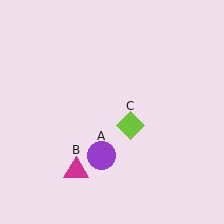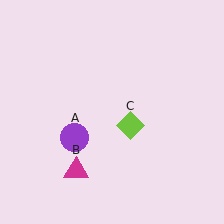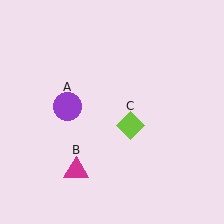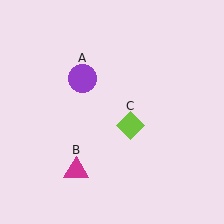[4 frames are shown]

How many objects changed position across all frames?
1 object changed position: purple circle (object A).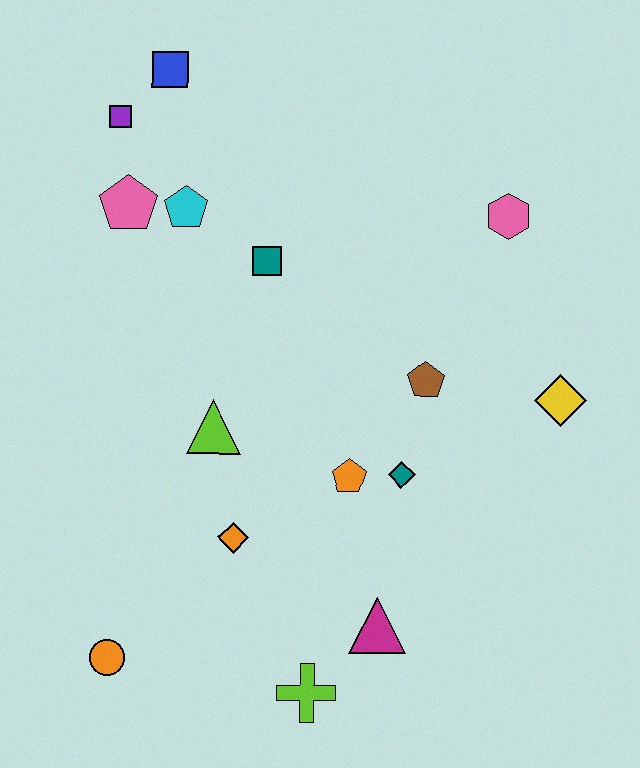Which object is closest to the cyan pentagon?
The pink pentagon is closest to the cyan pentagon.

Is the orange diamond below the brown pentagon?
Yes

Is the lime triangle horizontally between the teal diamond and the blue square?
Yes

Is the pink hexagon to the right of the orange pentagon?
Yes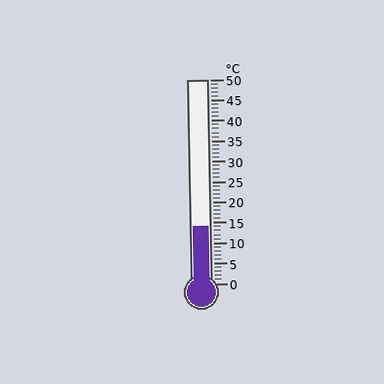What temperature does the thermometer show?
The thermometer shows approximately 14°C.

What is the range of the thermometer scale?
The thermometer scale ranges from 0°C to 50°C.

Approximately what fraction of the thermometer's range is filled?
The thermometer is filled to approximately 30% of its range.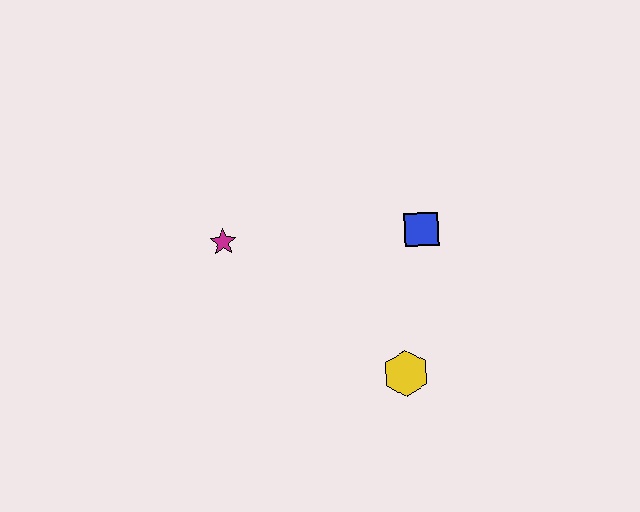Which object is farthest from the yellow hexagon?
The magenta star is farthest from the yellow hexagon.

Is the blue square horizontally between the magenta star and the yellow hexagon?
No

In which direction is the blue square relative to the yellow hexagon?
The blue square is above the yellow hexagon.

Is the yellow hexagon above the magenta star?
No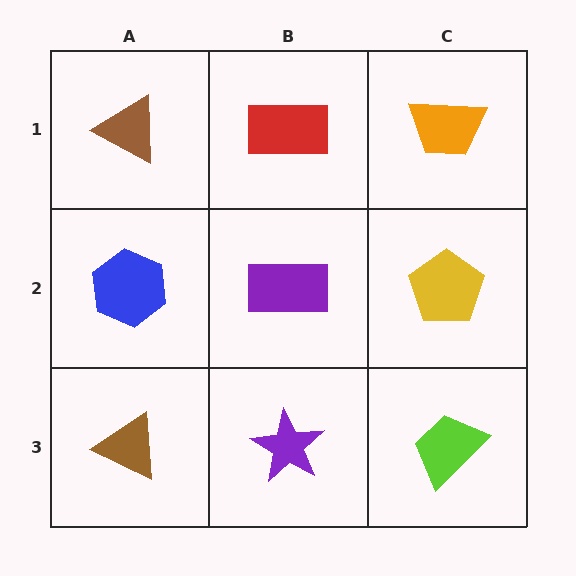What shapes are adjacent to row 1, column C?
A yellow pentagon (row 2, column C), a red rectangle (row 1, column B).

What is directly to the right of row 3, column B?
A lime trapezoid.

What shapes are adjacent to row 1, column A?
A blue hexagon (row 2, column A), a red rectangle (row 1, column B).